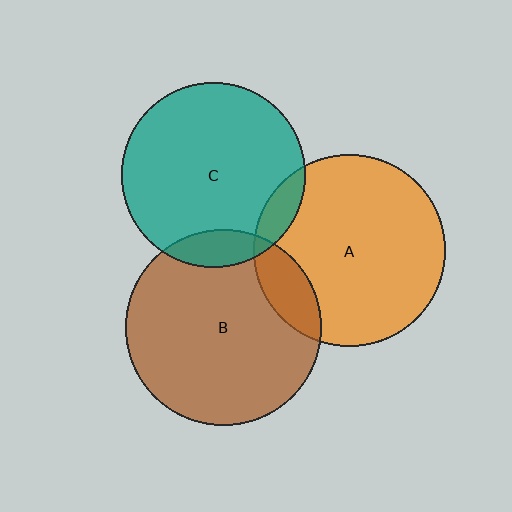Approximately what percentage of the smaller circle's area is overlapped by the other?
Approximately 10%.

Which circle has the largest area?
Circle B (brown).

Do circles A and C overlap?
Yes.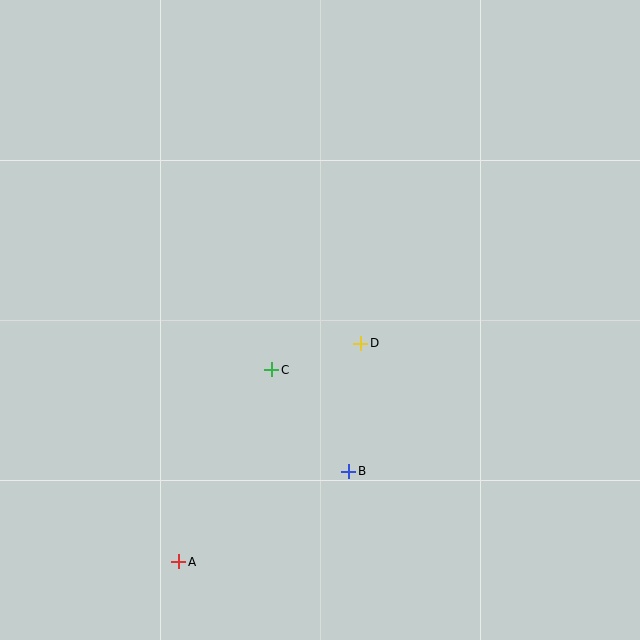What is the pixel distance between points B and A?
The distance between B and A is 193 pixels.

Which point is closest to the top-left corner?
Point C is closest to the top-left corner.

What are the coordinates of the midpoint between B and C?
The midpoint between B and C is at (310, 420).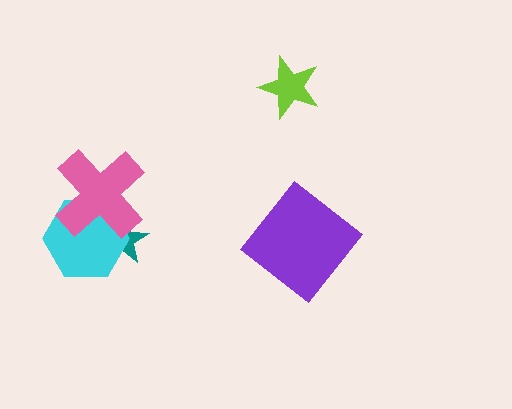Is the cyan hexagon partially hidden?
Yes, it is partially covered by another shape.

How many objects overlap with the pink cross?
2 objects overlap with the pink cross.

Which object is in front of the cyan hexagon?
The pink cross is in front of the cyan hexagon.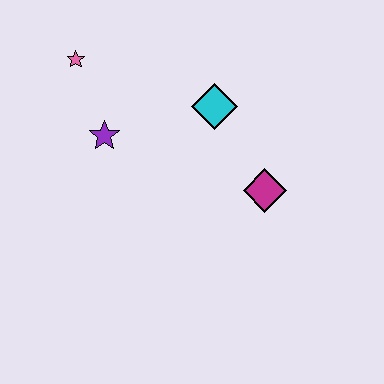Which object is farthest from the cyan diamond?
The pink star is farthest from the cyan diamond.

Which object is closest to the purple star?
The pink star is closest to the purple star.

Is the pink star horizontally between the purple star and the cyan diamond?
No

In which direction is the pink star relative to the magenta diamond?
The pink star is to the left of the magenta diamond.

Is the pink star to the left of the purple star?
Yes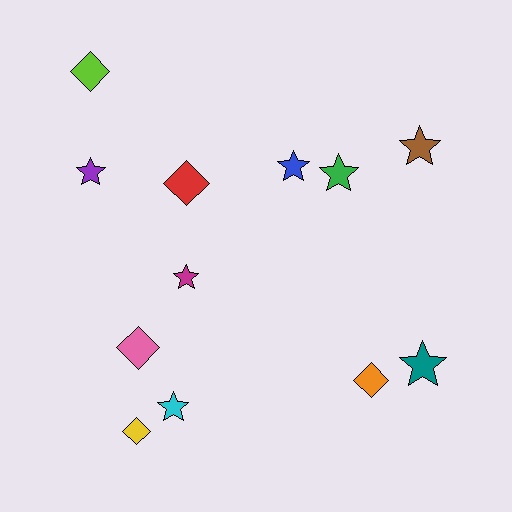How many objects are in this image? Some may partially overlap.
There are 12 objects.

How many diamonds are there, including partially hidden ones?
There are 5 diamonds.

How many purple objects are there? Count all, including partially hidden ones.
There is 1 purple object.